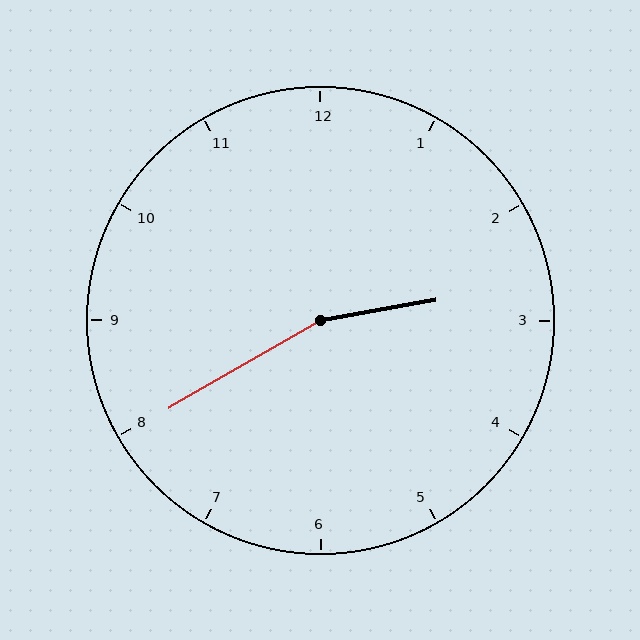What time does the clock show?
2:40.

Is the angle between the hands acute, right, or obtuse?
It is obtuse.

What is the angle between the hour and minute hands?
Approximately 160 degrees.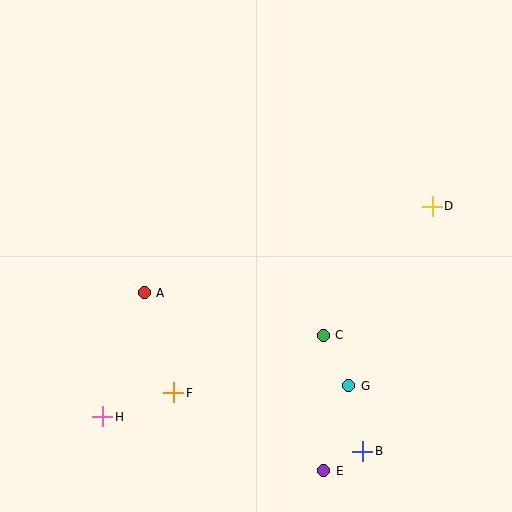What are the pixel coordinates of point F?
Point F is at (174, 393).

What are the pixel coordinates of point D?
Point D is at (432, 206).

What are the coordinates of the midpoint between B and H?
The midpoint between B and H is at (233, 434).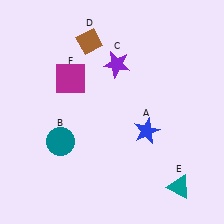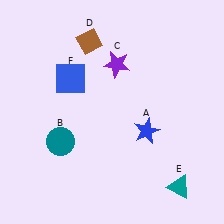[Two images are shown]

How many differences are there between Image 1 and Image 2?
There is 1 difference between the two images.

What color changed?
The square (F) changed from magenta in Image 1 to blue in Image 2.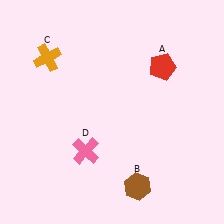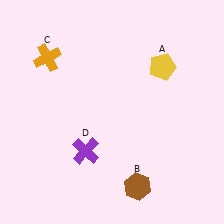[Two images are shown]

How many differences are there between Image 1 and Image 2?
There are 2 differences between the two images.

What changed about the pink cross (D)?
In Image 1, D is pink. In Image 2, it changed to purple.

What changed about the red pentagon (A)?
In Image 1, A is red. In Image 2, it changed to yellow.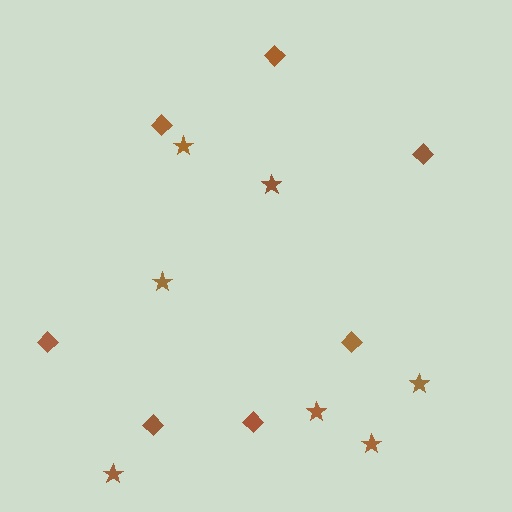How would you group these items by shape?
There are 2 groups: one group of diamonds (7) and one group of stars (7).